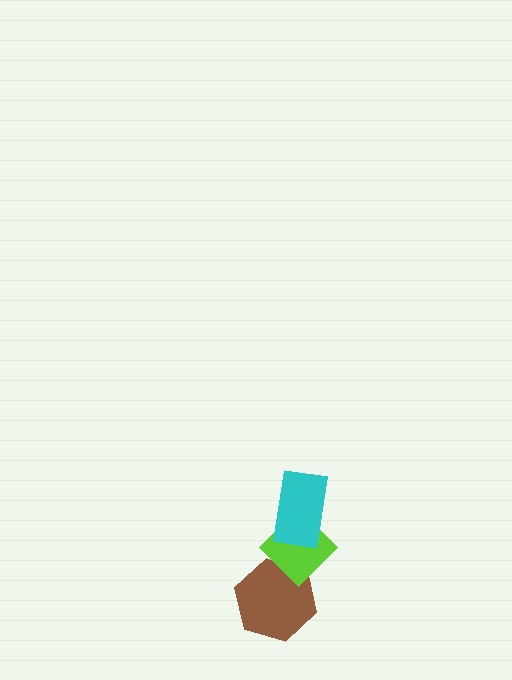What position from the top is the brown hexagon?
The brown hexagon is 3rd from the top.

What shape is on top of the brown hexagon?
The lime diamond is on top of the brown hexagon.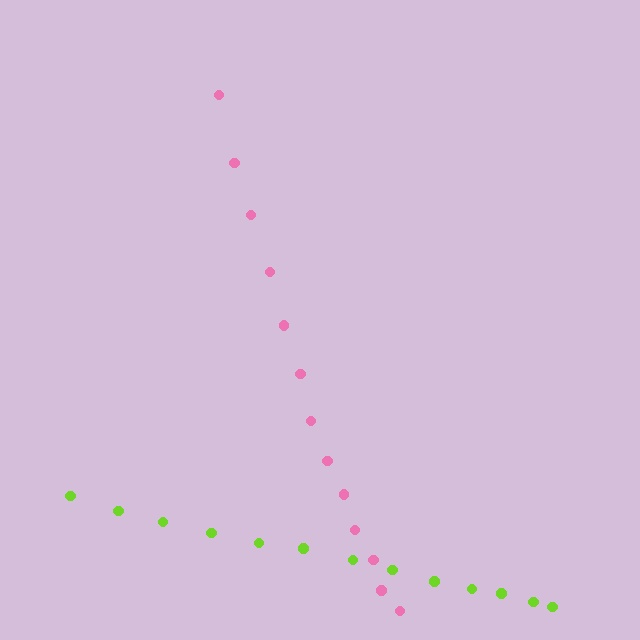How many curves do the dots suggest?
There are 2 distinct paths.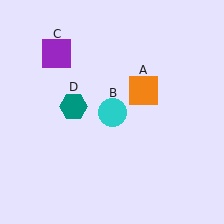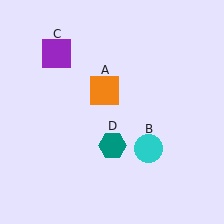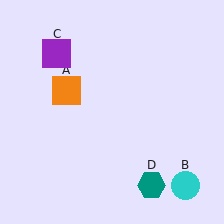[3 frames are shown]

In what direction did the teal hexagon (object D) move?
The teal hexagon (object D) moved down and to the right.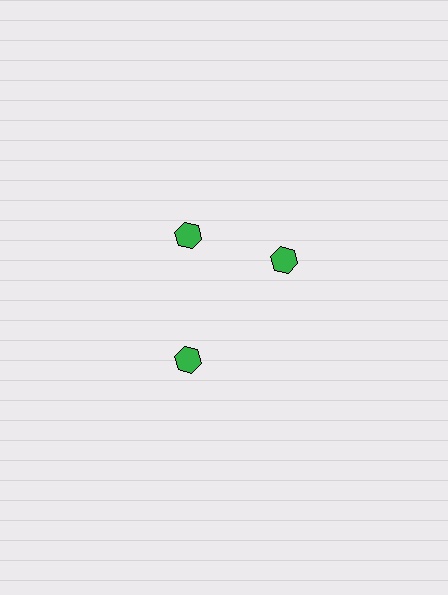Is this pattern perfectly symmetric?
No. The 3 green hexagons are arranged in a ring, but one element near the 3 o'clock position is rotated out of alignment along the ring, breaking the 3-fold rotational symmetry.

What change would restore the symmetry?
The symmetry would be restored by rotating it back into even spacing with its neighbors so that all 3 hexagons sit at equal angles and equal distance from the center.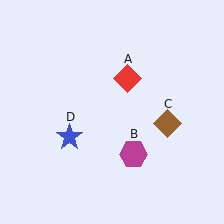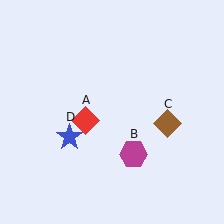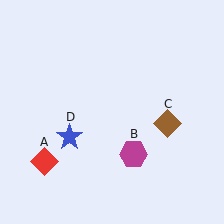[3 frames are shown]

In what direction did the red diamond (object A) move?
The red diamond (object A) moved down and to the left.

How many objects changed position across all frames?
1 object changed position: red diamond (object A).